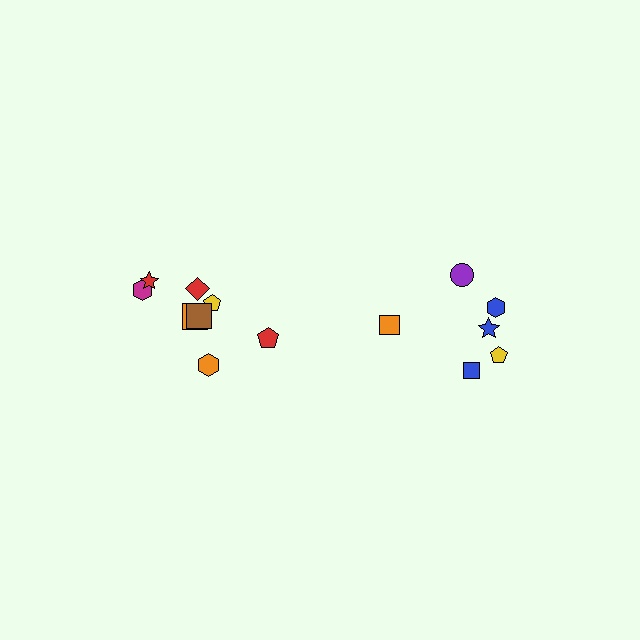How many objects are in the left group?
There are 8 objects.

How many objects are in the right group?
There are 6 objects.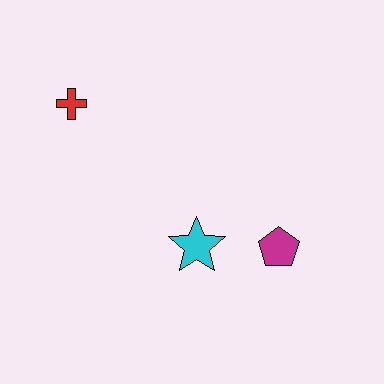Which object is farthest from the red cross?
The magenta pentagon is farthest from the red cross.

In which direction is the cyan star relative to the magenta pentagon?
The cyan star is to the left of the magenta pentagon.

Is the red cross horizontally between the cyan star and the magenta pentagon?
No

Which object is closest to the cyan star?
The magenta pentagon is closest to the cyan star.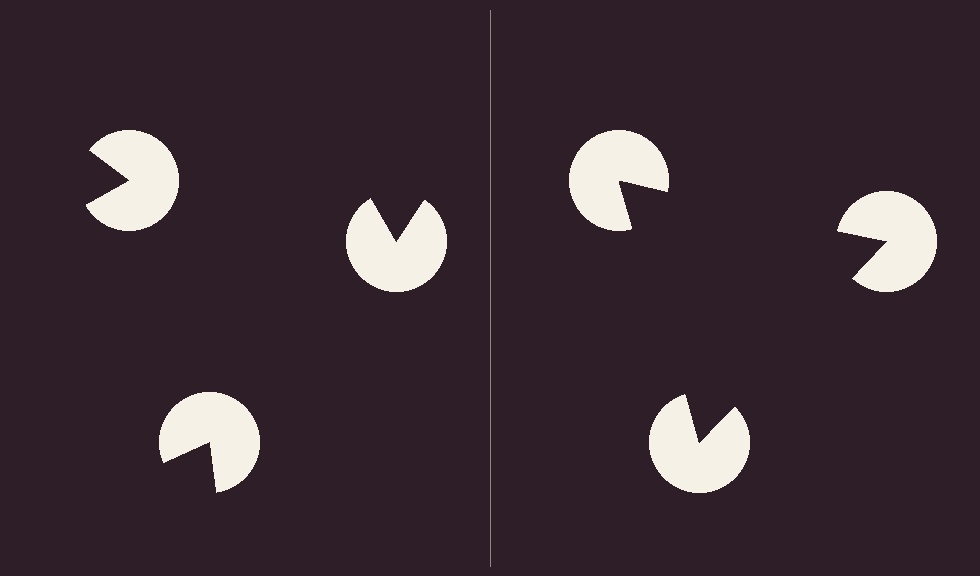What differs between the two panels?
The pac-man discs are positioned identically on both sides; only the wedge orientations differ. On the right they align to a triangle; on the left they are misaligned.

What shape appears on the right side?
An illusory triangle.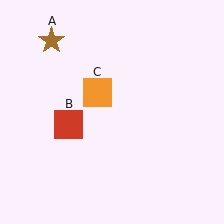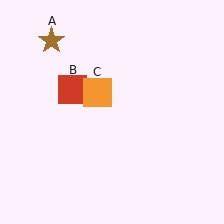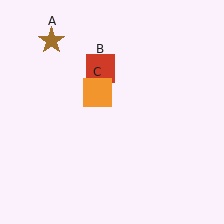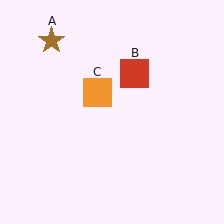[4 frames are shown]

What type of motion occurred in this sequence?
The red square (object B) rotated clockwise around the center of the scene.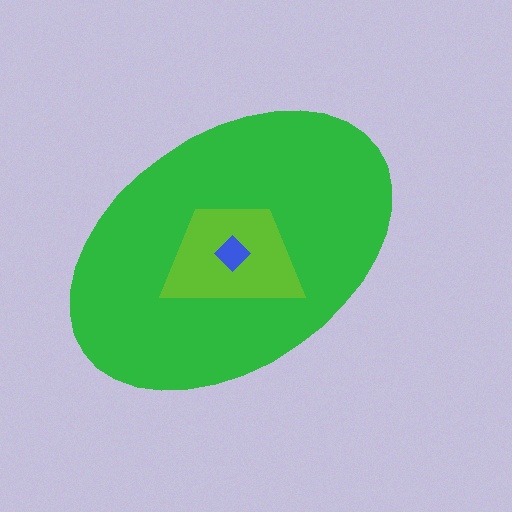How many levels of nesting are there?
3.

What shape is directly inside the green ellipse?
The lime trapezoid.